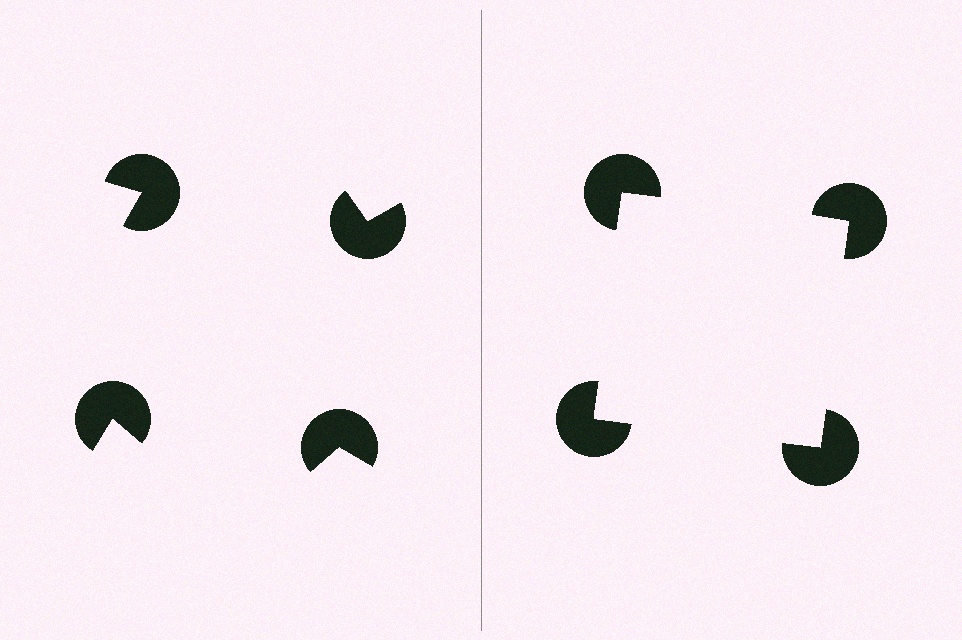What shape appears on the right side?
An illusory square.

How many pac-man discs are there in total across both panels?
8 — 4 on each side.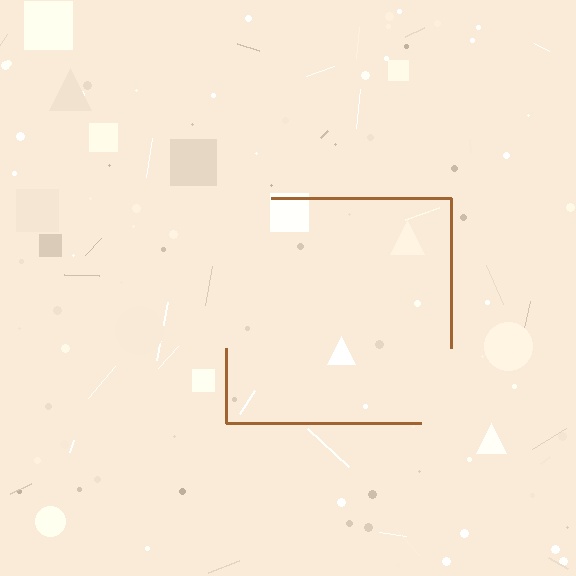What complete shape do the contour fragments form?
The contour fragments form a square.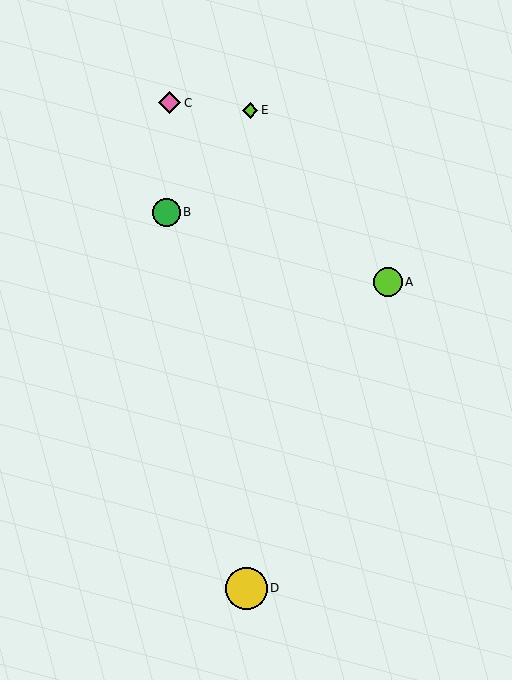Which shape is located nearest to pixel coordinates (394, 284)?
The lime circle (labeled A) at (388, 282) is nearest to that location.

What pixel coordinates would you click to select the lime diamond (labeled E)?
Click at (250, 110) to select the lime diamond E.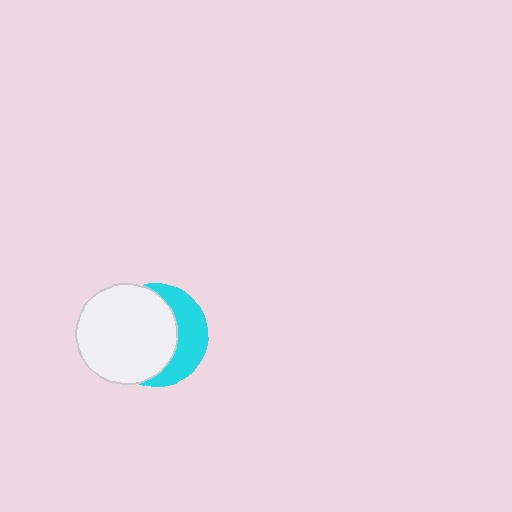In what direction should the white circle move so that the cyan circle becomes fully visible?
The white circle should move left. That is the shortest direction to clear the overlap and leave the cyan circle fully visible.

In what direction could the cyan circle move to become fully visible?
The cyan circle could move right. That would shift it out from behind the white circle entirely.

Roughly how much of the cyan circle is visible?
A small part of it is visible (roughly 37%).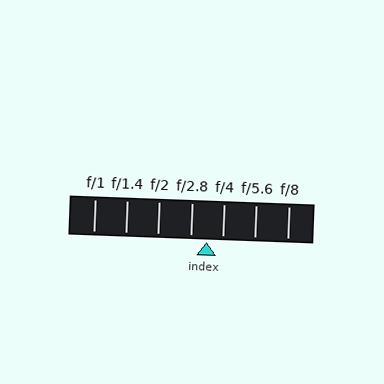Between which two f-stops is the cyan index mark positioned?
The index mark is between f/2.8 and f/4.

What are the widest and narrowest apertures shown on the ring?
The widest aperture shown is f/1 and the narrowest is f/8.